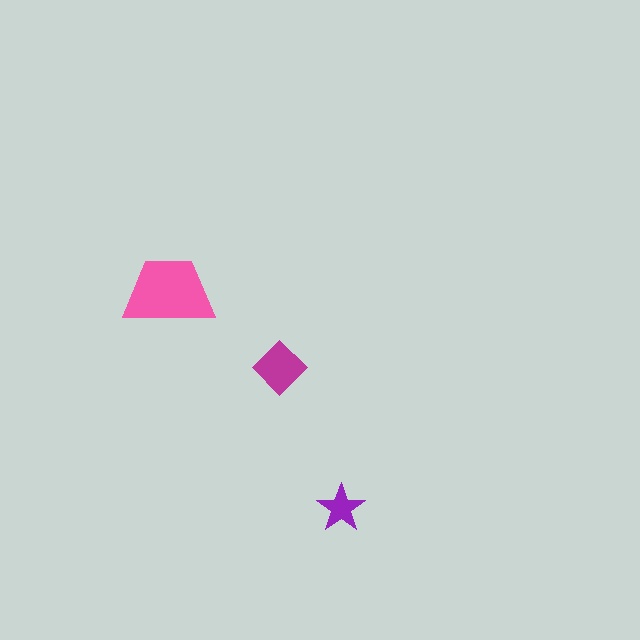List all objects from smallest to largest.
The purple star, the magenta diamond, the pink trapezoid.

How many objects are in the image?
There are 3 objects in the image.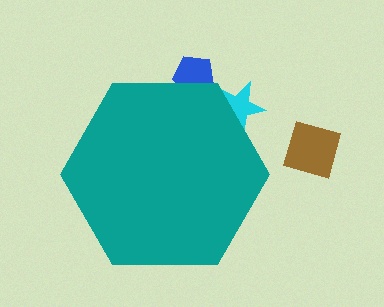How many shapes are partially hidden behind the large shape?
2 shapes are partially hidden.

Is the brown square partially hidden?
No, the brown square is fully visible.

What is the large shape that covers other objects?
A teal hexagon.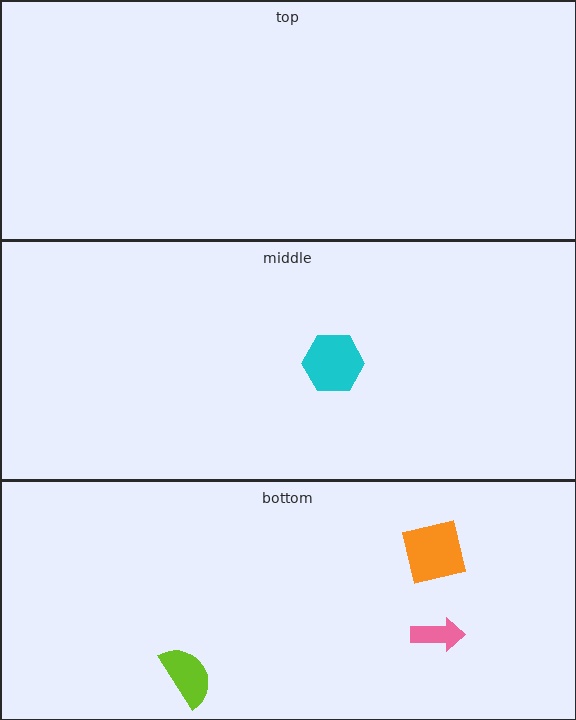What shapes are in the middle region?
The cyan hexagon.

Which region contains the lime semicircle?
The bottom region.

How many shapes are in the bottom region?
3.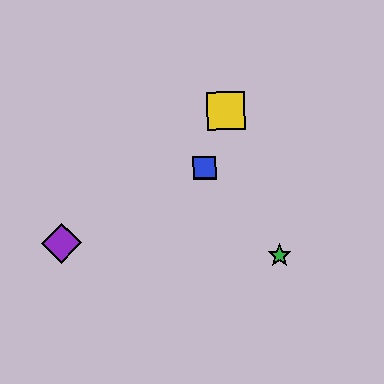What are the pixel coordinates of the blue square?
The blue square is at (205, 167).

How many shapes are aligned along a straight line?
3 shapes (the red triangle, the blue square, the yellow square) are aligned along a straight line.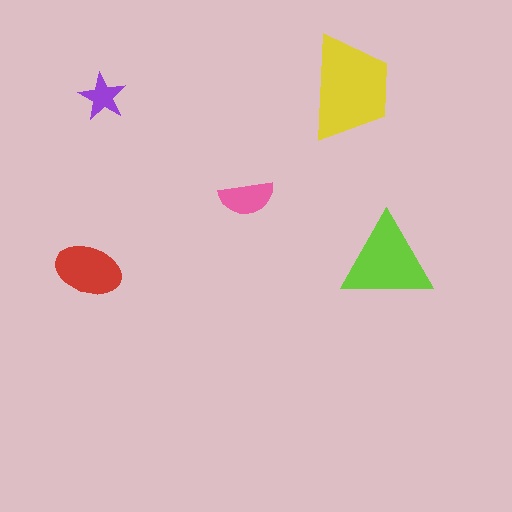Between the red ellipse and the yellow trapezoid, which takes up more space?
The yellow trapezoid.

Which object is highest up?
The yellow trapezoid is topmost.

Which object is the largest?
The yellow trapezoid.